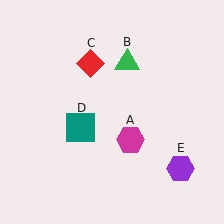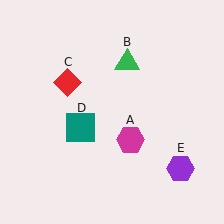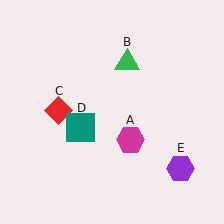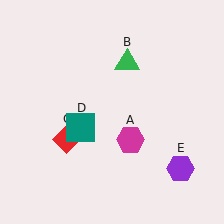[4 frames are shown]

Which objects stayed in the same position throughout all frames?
Magenta hexagon (object A) and green triangle (object B) and teal square (object D) and purple hexagon (object E) remained stationary.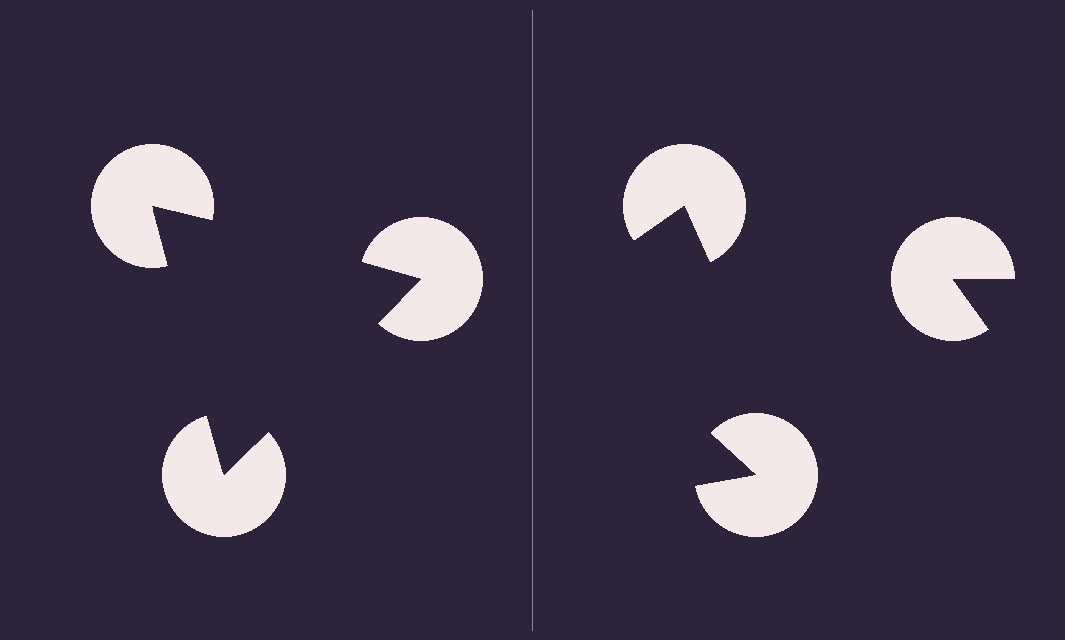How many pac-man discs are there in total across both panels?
6 — 3 on each side.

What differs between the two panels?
The pac-man discs are positioned identically on both sides; only the wedge orientations differ. On the left they align to a triangle; on the right they are misaligned.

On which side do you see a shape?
An illusory triangle appears on the left side. On the right side the wedge cuts are rotated, so no coherent shape forms.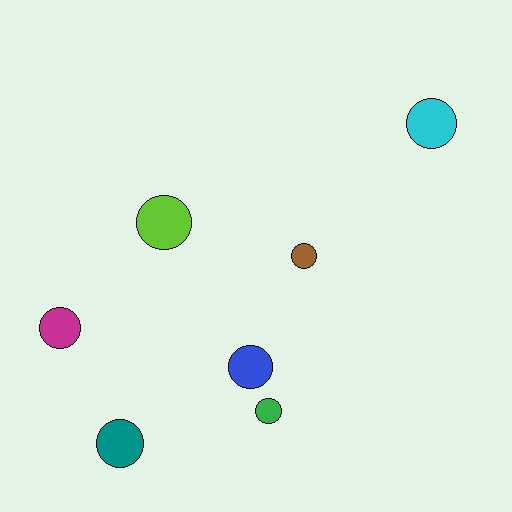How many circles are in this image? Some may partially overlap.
There are 7 circles.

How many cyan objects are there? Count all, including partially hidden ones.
There is 1 cyan object.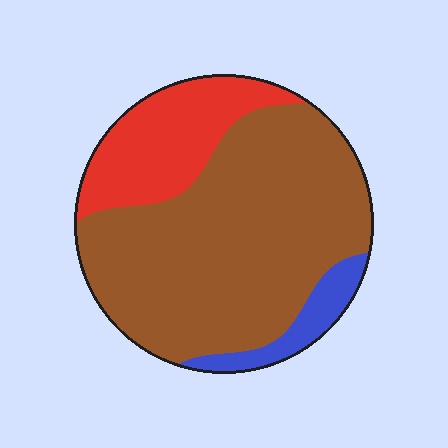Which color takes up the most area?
Brown, at roughly 70%.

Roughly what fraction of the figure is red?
Red takes up about one fifth (1/5) of the figure.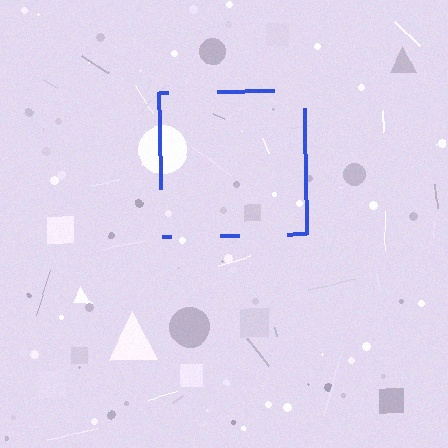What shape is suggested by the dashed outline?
The dashed outline suggests a square.